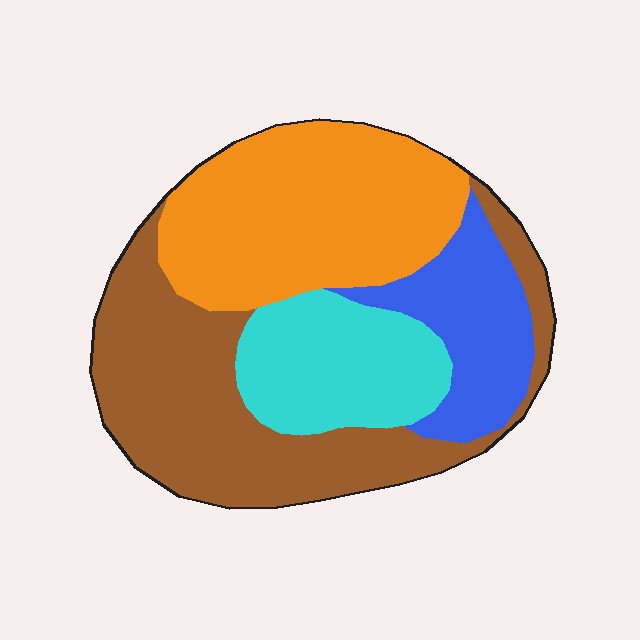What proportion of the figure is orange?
Orange takes up between a sixth and a third of the figure.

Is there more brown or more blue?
Brown.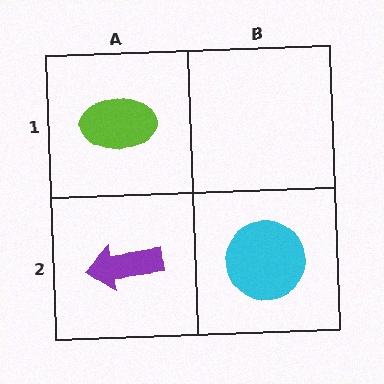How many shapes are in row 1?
1 shape.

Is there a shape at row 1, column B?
No, that cell is empty.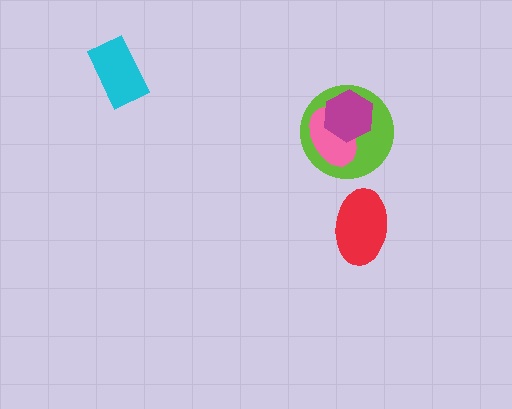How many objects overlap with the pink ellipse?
2 objects overlap with the pink ellipse.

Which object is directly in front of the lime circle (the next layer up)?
The pink ellipse is directly in front of the lime circle.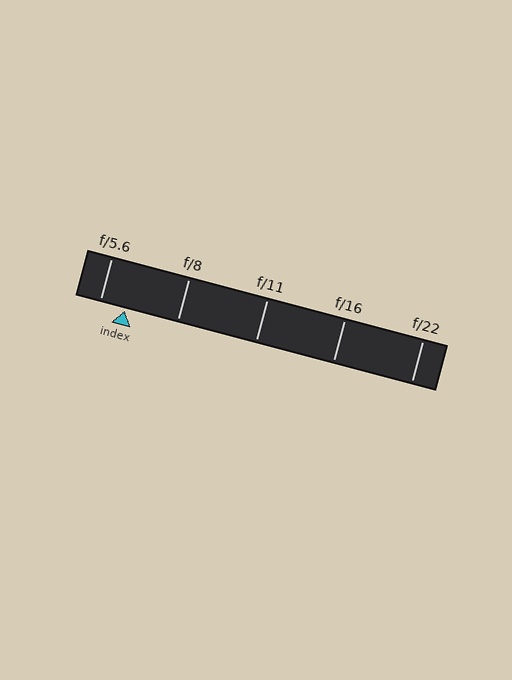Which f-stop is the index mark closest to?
The index mark is closest to f/5.6.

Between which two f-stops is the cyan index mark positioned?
The index mark is between f/5.6 and f/8.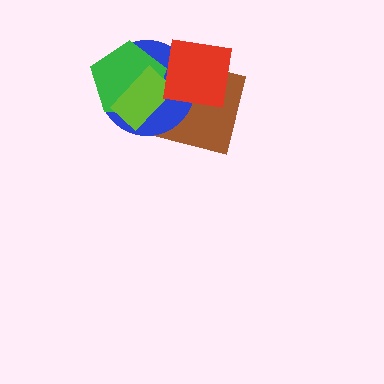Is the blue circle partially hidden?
Yes, it is partially covered by another shape.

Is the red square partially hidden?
No, no other shape covers it.